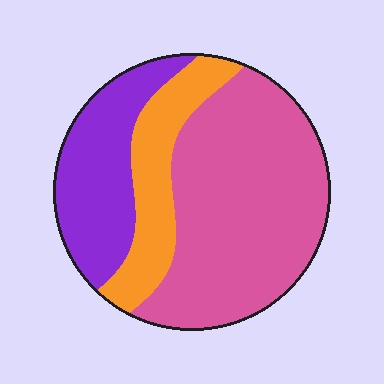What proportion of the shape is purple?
Purple takes up about one quarter (1/4) of the shape.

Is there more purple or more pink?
Pink.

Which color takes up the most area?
Pink, at roughly 55%.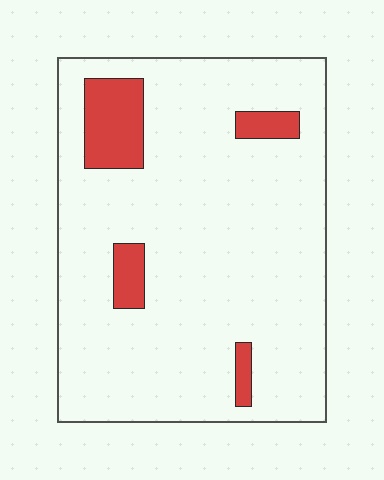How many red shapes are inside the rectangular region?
4.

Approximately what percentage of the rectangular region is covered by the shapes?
Approximately 10%.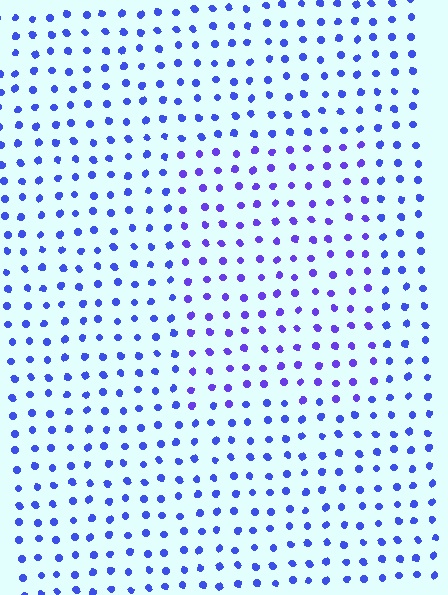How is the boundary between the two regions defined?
The boundary is defined purely by a slight shift in hue (about 22 degrees). Spacing, size, and orientation are identical on both sides.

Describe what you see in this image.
The image is filled with small blue elements in a uniform arrangement. A rectangle-shaped region is visible where the elements are tinted to a slightly different hue, forming a subtle color boundary.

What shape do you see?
I see a rectangle.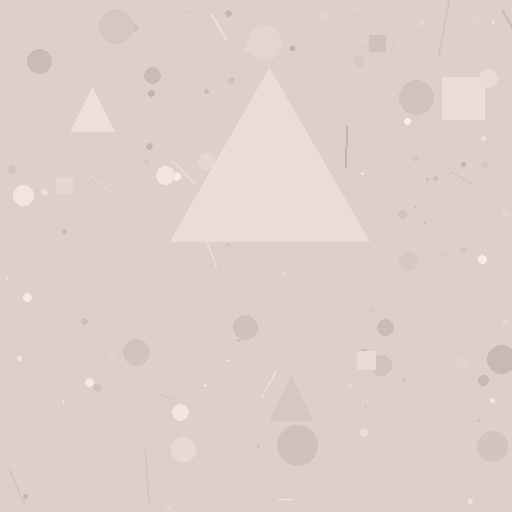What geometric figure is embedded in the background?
A triangle is embedded in the background.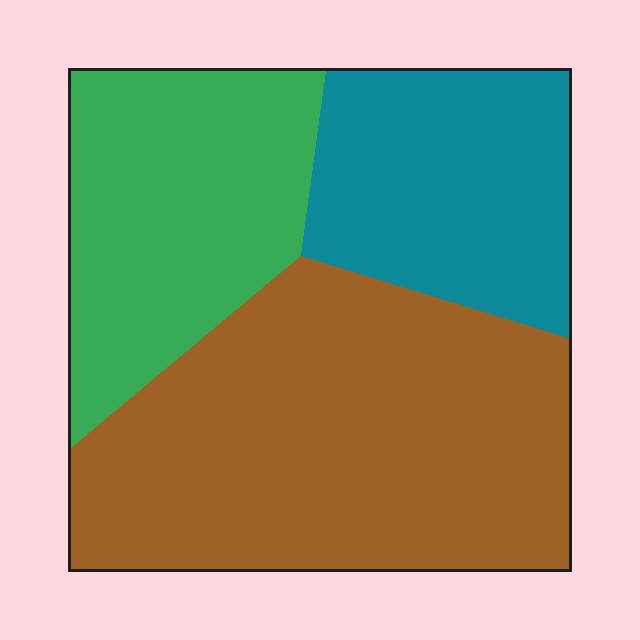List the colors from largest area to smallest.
From largest to smallest: brown, green, teal.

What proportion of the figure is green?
Green takes up about one quarter (1/4) of the figure.